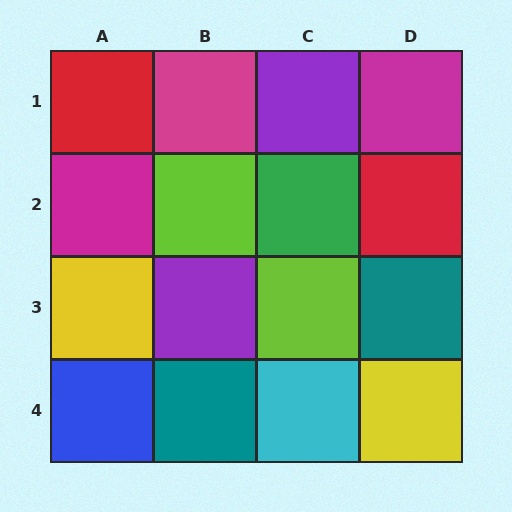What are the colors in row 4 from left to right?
Blue, teal, cyan, yellow.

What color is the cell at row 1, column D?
Magenta.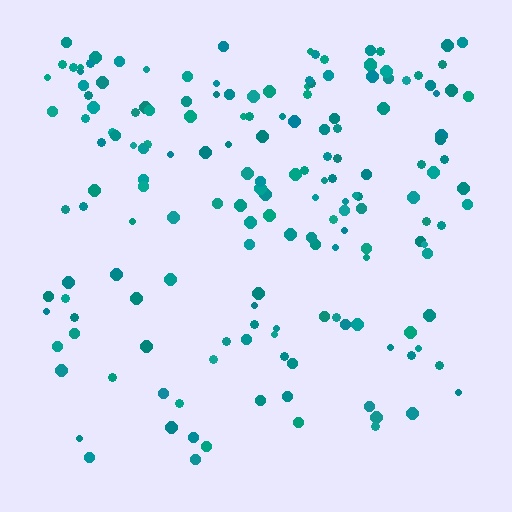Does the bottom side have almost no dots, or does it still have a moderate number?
Still a moderate number, just noticeably fewer than the top.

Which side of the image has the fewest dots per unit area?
The bottom.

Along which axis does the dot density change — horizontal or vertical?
Vertical.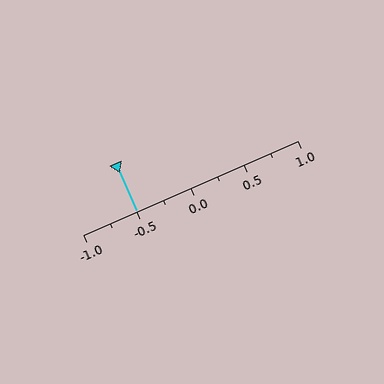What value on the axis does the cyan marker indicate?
The marker indicates approximately -0.5.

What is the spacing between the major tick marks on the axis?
The major ticks are spaced 0.5 apart.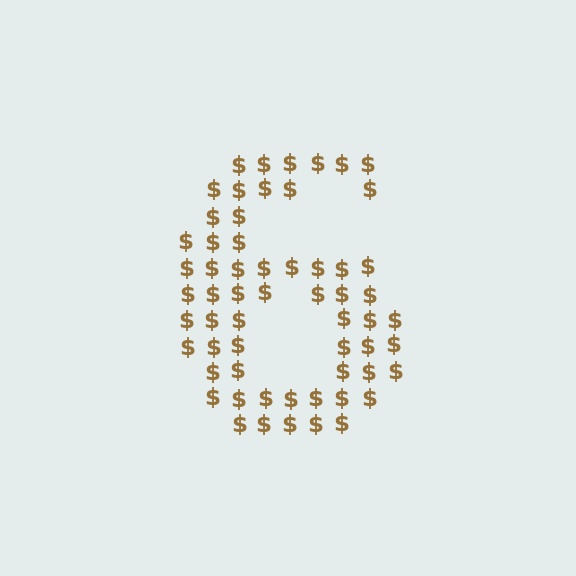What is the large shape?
The large shape is the digit 6.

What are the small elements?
The small elements are dollar signs.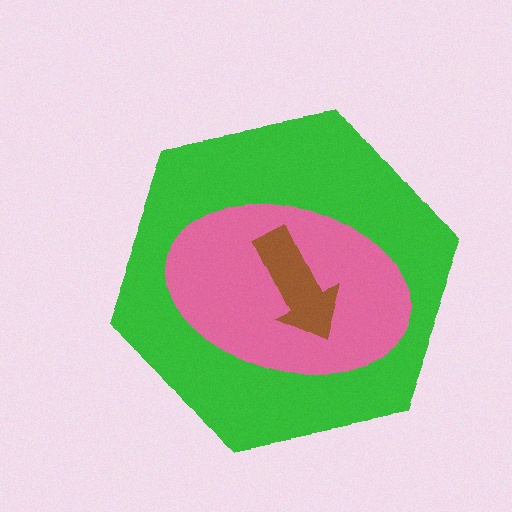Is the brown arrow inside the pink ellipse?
Yes.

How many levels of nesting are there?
3.